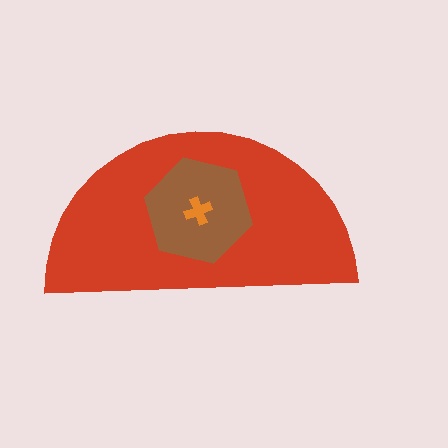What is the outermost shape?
The red semicircle.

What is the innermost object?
The orange cross.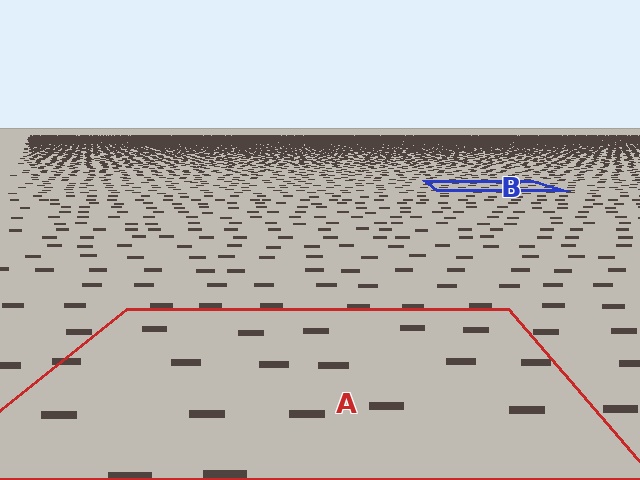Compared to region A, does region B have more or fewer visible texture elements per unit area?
Region B has more texture elements per unit area — they are packed more densely because it is farther away.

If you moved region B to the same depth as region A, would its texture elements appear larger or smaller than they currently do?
They would appear larger. At a closer depth, the same texture elements are projected at a bigger on-screen size.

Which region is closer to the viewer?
Region A is closer. The texture elements there are larger and more spread out.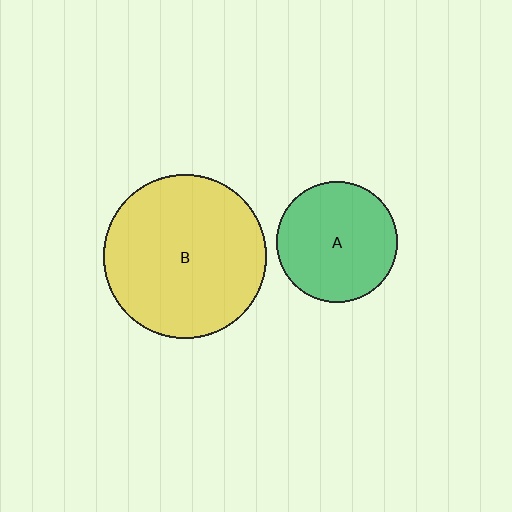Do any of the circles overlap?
No, none of the circles overlap.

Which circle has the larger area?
Circle B (yellow).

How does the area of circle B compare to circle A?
Approximately 1.8 times.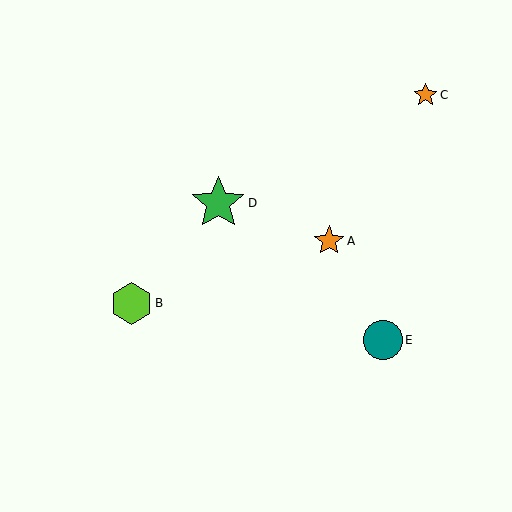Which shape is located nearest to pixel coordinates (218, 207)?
The green star (labeled D) at (218, 203) is nearest to that location.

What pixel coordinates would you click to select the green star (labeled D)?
Click at (218, 203) to select the green star D.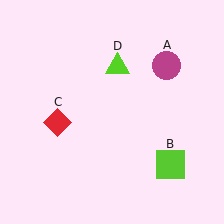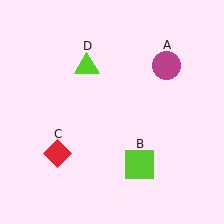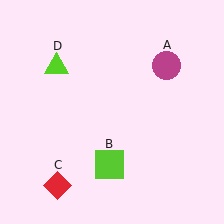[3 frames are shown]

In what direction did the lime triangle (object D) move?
The lime triangle (object D) moved left.